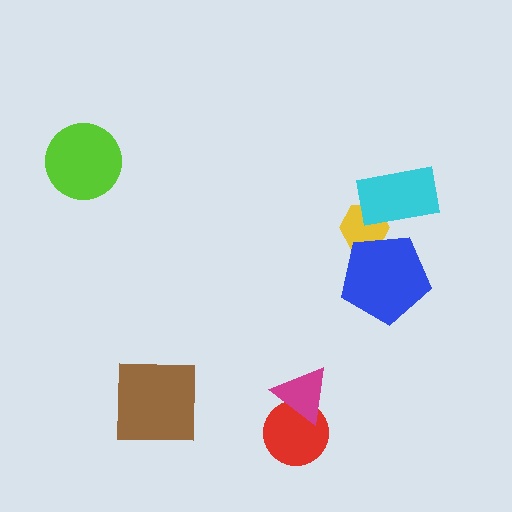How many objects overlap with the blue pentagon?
1 object overlaps with the blue pentagon.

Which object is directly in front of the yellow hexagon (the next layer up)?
The cyan rectangle is directly in front of the yellow hexagon.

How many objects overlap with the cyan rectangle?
1 object overlaps with the cyan rectangle.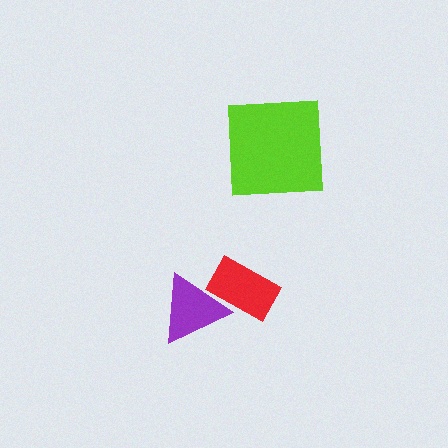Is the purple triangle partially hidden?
Yes, it is partially covered by another shape.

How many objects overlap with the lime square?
0 objects overlap with the lime square.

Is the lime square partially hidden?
No, no other shape covers it.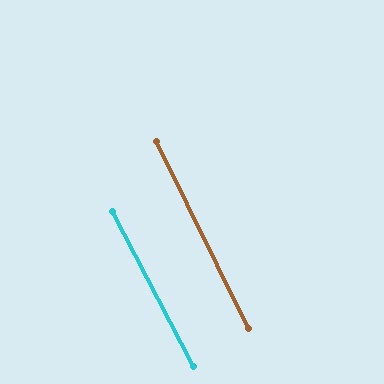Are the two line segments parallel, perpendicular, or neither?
Parallel — their directions differ by only 1.1°.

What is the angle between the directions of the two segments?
Approximately 1 degree.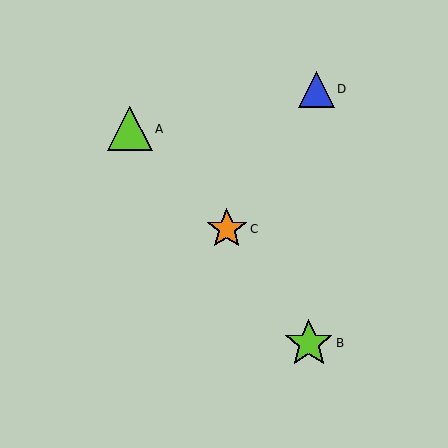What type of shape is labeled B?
Shape B is a lime star.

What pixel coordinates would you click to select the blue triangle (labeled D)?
Click at (316, 89) to select the blue triangle D.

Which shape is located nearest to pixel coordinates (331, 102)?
The blue triangle (labeled D) at (316, 89) is nearest to that location.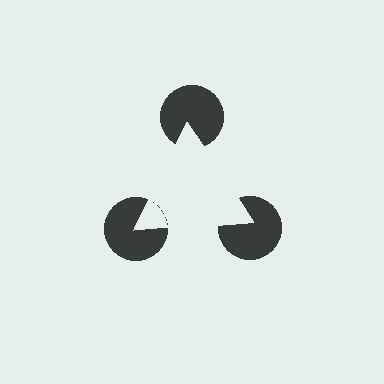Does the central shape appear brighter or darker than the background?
It typically appears slightly brighter than the background, even though no actual brightness change is drawn.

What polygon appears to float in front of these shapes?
An illusory triangle — its edges are inferred from the aligned wedge cuts in the pac-man discs, not physically drawn.